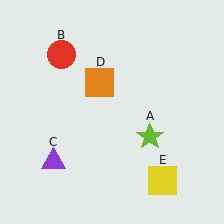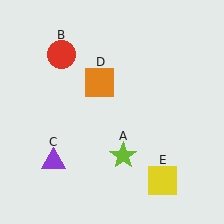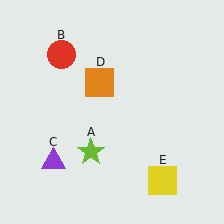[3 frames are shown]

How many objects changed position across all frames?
1 object changed position: lime star (object A).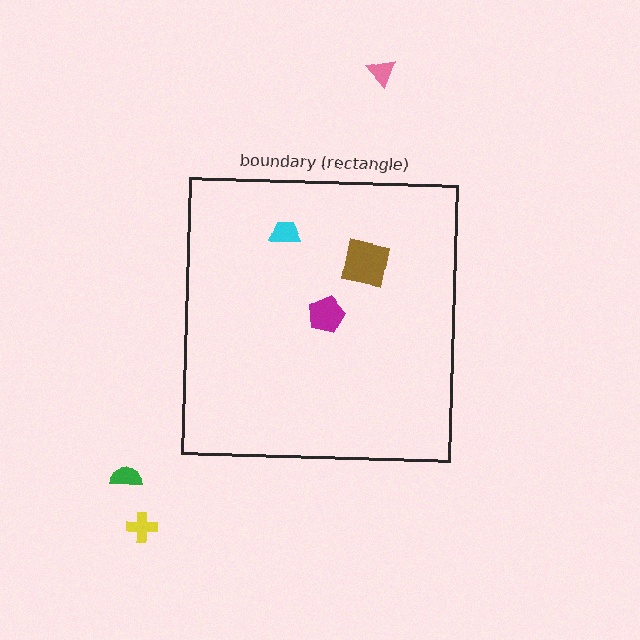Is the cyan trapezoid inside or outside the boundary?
Inside.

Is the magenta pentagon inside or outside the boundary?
Inside.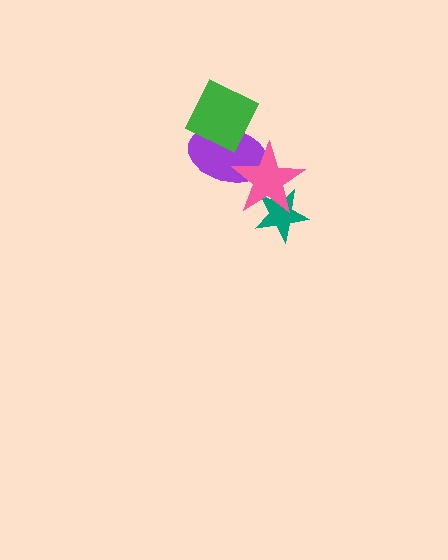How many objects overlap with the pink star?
2 objects overlap with the pink star.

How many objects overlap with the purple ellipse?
2 objects overlap with the purple ellipse.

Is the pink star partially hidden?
No, no other shape covers it.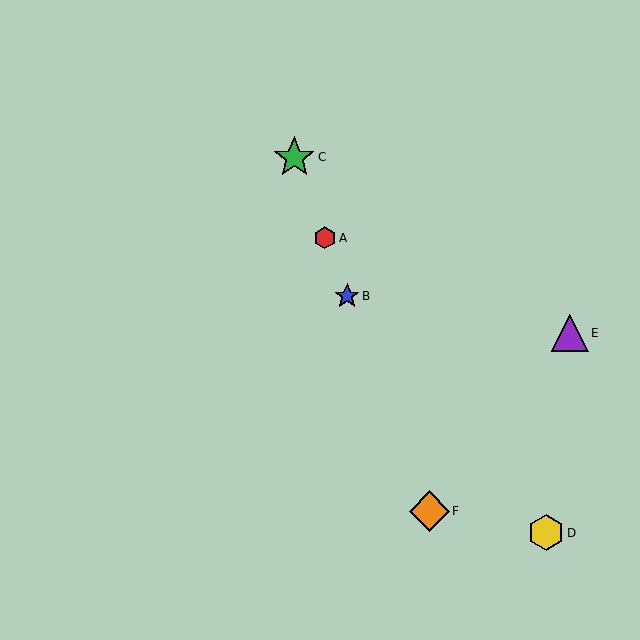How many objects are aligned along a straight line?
4 objects (A, B, C, F) are aligned along a straight line.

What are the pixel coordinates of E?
Object E is at (570, 333).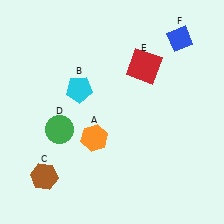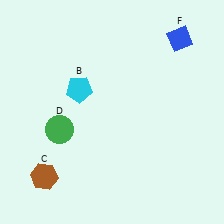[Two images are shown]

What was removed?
The red square (E), the orange hexagon (A) were removed in Image 2.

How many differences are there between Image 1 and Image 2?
There are 2 differences between the two images.